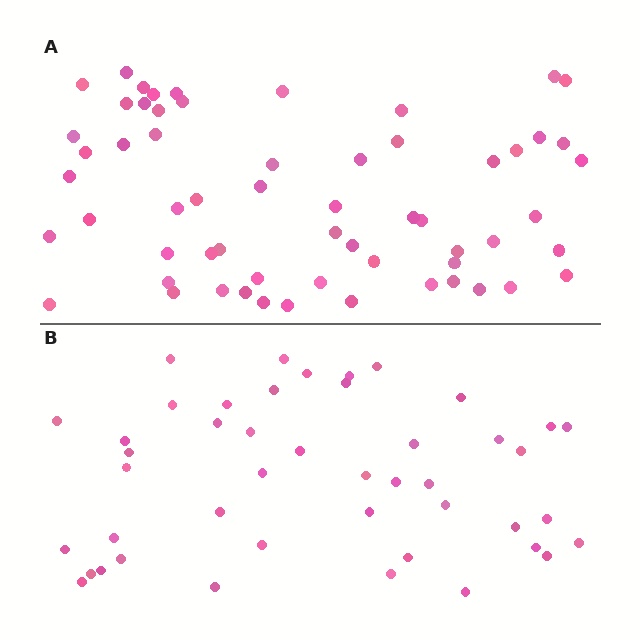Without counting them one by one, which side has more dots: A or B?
Region A (the top region) has more dots.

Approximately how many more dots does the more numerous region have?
Region A has approximately 15 more dots than region B.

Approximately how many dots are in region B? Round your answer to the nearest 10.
About 40 dots. (The exact count is 45, which rounds to 40.)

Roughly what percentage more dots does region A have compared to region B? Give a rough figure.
About 35% more.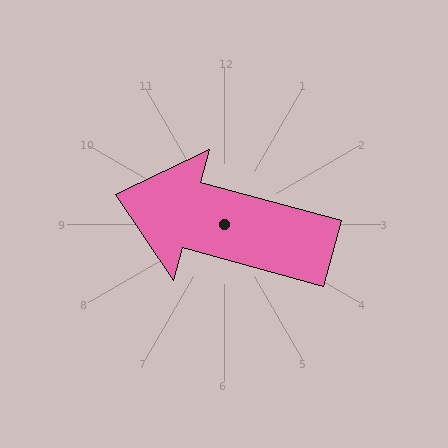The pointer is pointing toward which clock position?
Roughly 10 o'clock.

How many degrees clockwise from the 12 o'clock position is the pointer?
Approximately 285 degrees.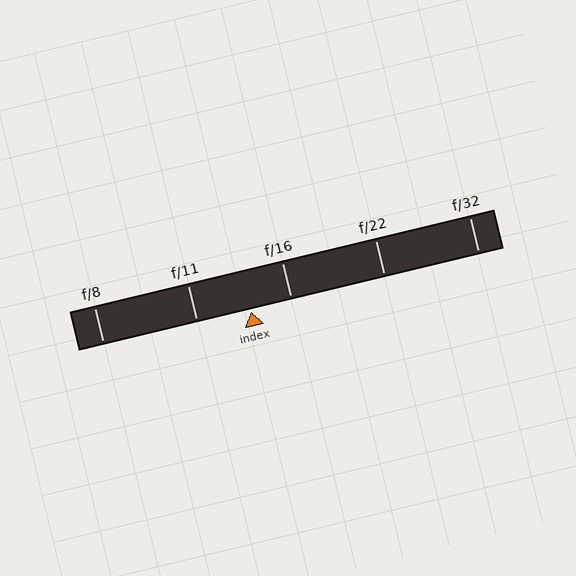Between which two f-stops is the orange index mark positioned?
The index mark is between f/11 and f/16.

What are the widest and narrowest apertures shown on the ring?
The widest aperture shown is f/8 and the narrowest is f/32.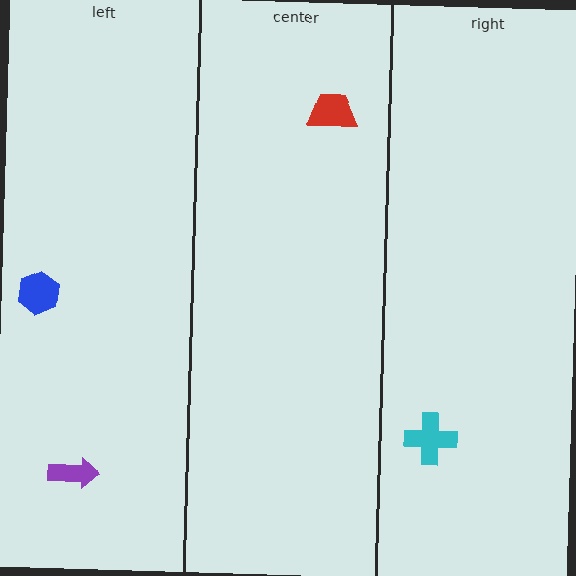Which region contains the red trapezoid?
The center region.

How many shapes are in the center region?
1.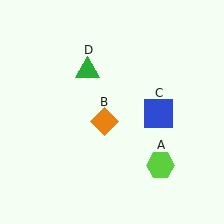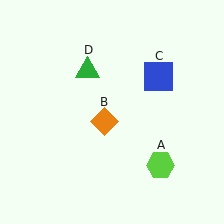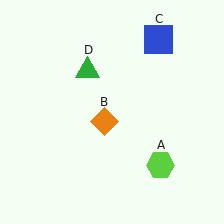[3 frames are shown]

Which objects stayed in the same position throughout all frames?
Lime hexagon (object A) and orange diamond (object B) and green triangle (object D) remained stationary.